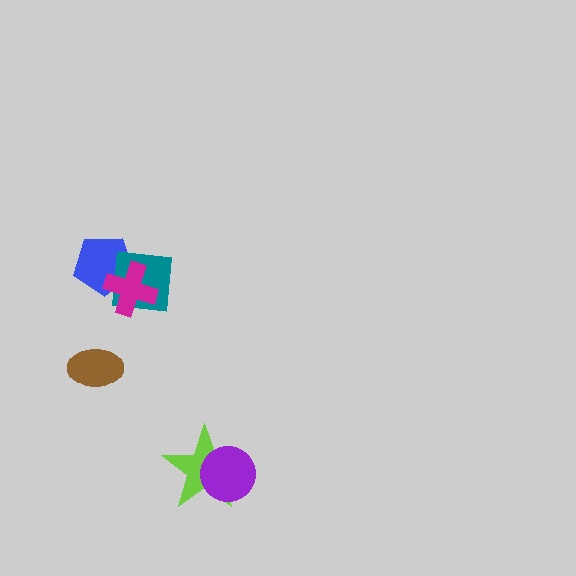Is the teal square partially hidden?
Yes, it is partially covered by another shape.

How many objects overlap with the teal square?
2 objects overlap with the teal square.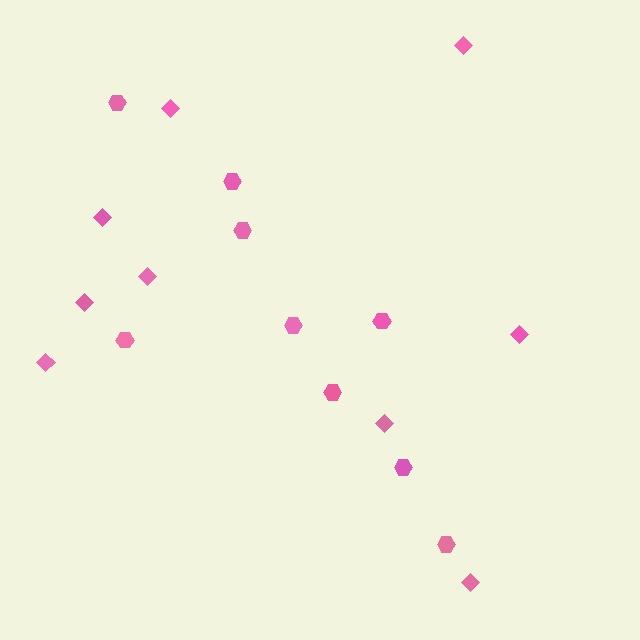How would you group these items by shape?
There are 2 groups: one group of hexagons (9) and one group of diamonds (9).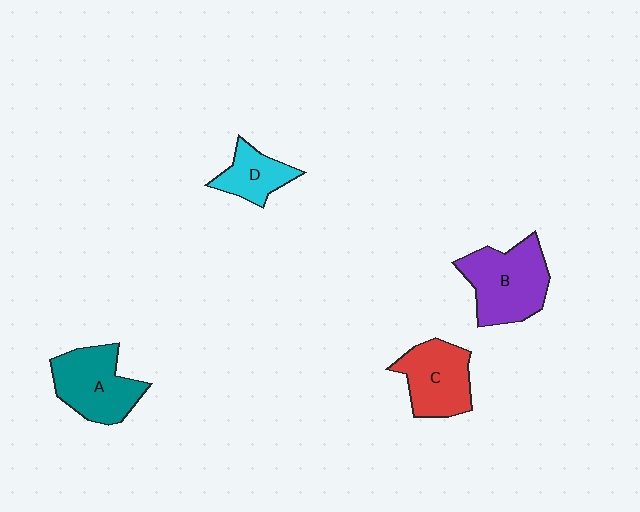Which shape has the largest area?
Shape B (purple).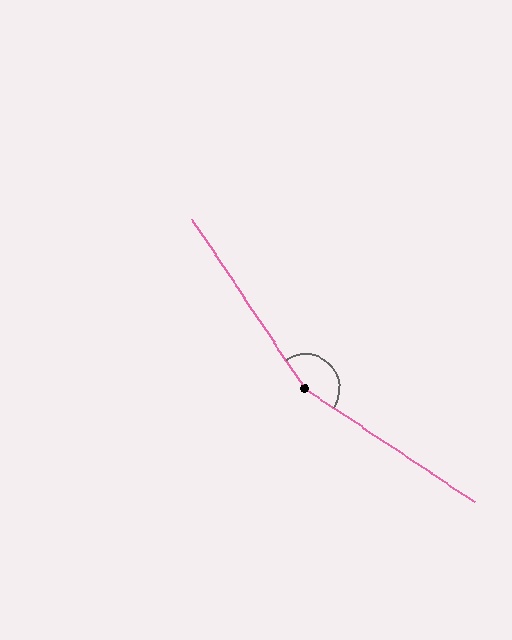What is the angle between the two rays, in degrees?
Approximately 157 degrees.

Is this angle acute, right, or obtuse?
It is obtuse.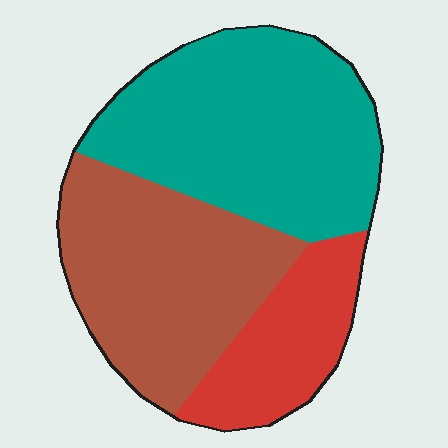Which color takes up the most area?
Teal, at roughly 45%.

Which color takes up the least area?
Red, at roughly 20%.